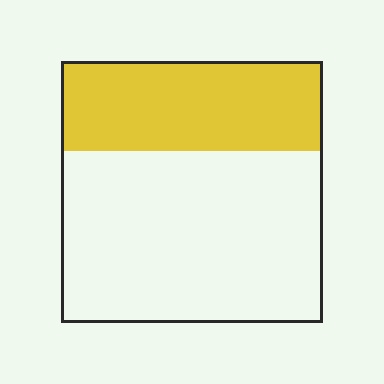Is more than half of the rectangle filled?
No.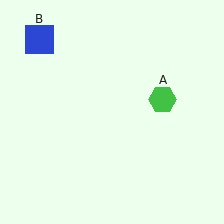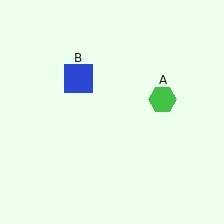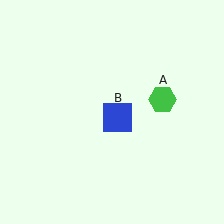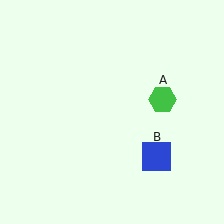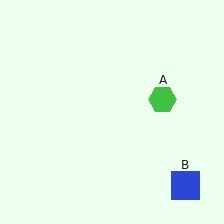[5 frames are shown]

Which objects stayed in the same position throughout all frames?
Green hexagon (object A) remained stationary.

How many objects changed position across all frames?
1 object changed position: blue square (object B).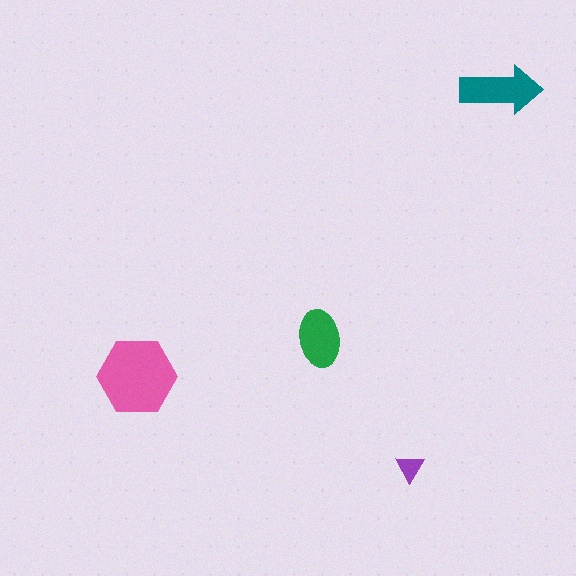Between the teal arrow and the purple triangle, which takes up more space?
The teal arrow.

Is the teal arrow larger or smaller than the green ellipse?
Larger.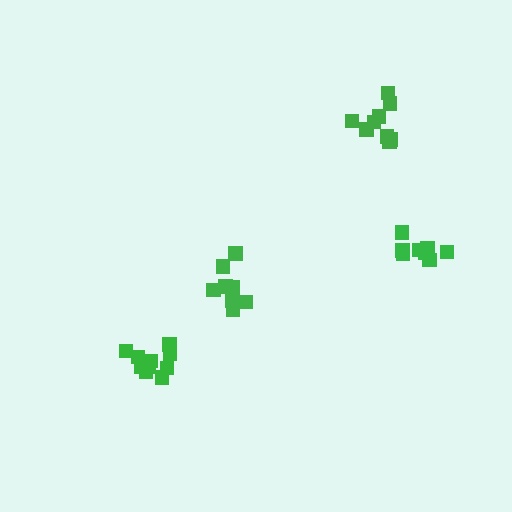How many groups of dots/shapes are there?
There are 4 groups.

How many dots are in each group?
Group 1: 9 dots, Group 2: 8 dots, Group 3: 11 dots, Group 4: 8 dots (36 total).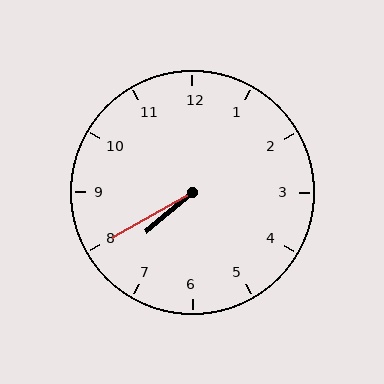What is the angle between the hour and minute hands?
Approximately 10 degrees.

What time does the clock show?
7:40.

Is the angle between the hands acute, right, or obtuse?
It is acute.